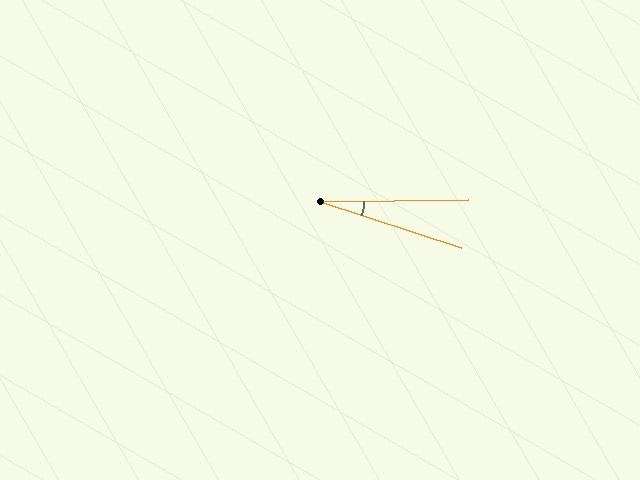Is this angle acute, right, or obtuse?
It is acute.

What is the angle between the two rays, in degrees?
Approximately 19 degrees.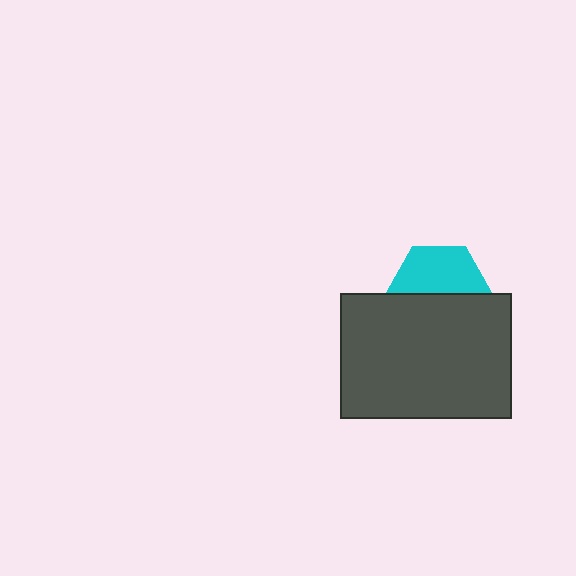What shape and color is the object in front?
The object in front is a dark gray rectangle.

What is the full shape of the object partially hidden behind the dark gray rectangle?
The partially hidden object is a cyan hexagon.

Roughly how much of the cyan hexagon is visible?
About half of it is visible (roughly 51%).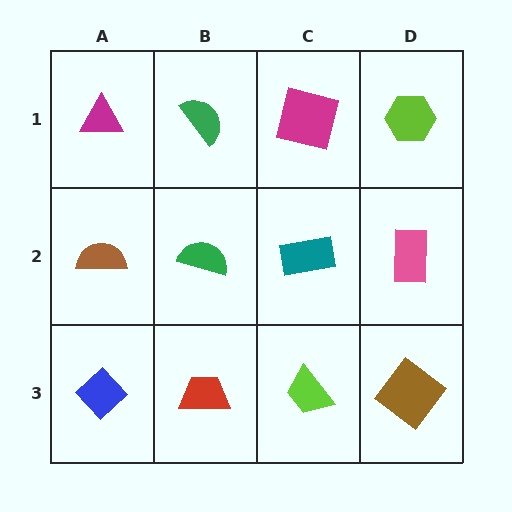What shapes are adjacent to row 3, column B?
A green semicircle (row 2, column B), a blue diamond (row 3, column A), a lime trapezoid (row 3, column C).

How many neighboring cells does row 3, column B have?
3.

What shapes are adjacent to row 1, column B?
A green semicircle (row 2, column B), a magenta triangle (row 1, column A), a magenta square (row 1, column C).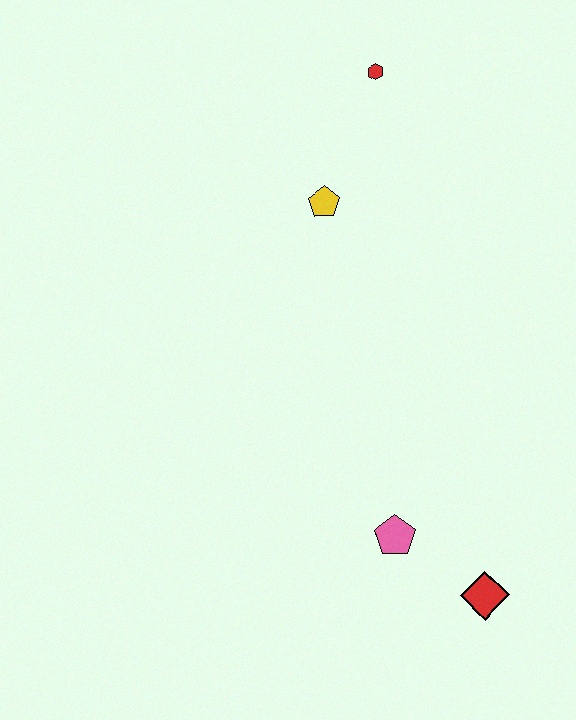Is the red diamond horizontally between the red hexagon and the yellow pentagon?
No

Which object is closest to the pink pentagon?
The red diamond is closest to the pink pentagon.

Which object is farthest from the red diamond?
The red hexagon is farthest from the red diamond.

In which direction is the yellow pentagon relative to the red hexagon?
The yellow pentagon is below the red hexagon.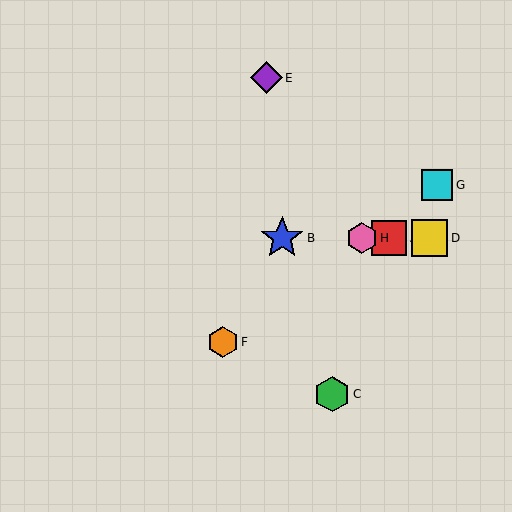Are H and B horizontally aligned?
Yes, both are at y≈238.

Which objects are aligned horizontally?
Objects A, B, D, H are aligned horizontally.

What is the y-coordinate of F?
Object F is at y≈342.